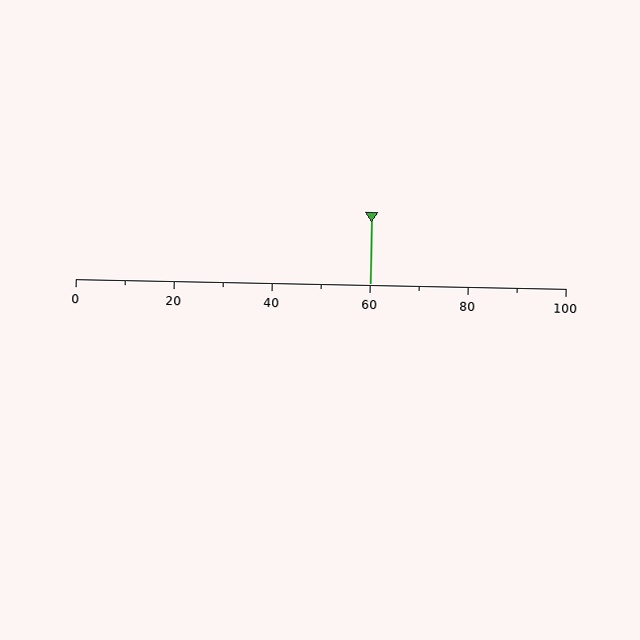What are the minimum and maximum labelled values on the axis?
The axis runs from 0 to 100.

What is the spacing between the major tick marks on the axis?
The major ticks are spaced 20 apart.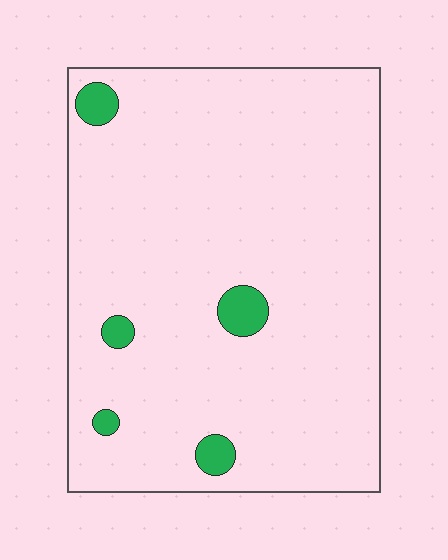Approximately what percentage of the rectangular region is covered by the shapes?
Approximately 5%.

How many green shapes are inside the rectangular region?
5.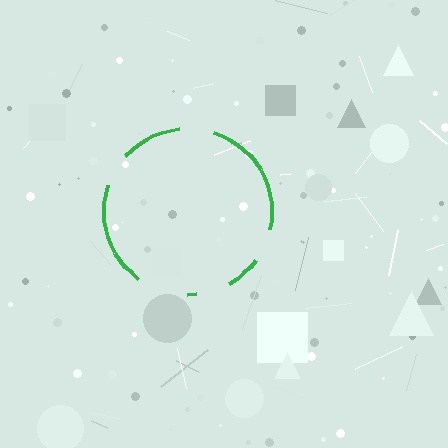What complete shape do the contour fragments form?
The contour fragments form a circle.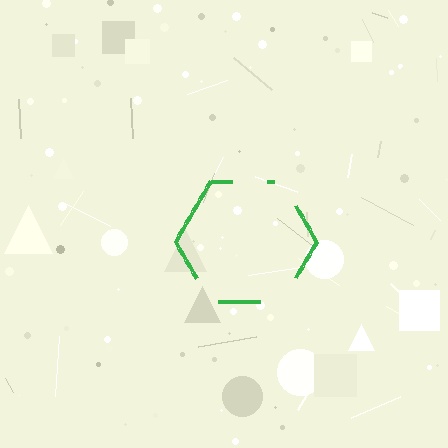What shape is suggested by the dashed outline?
The dashed outline suggests a hexagon.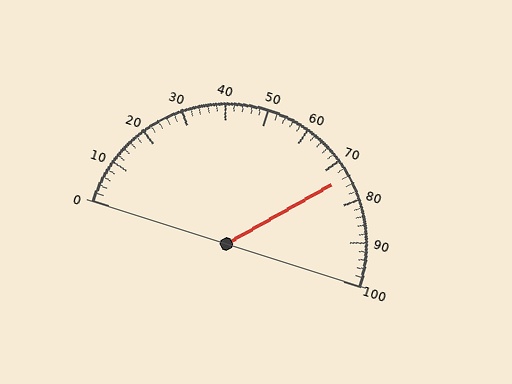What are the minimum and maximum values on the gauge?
The gauge ranges from 0 to 100.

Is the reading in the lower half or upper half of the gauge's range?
The reading is in the upper half of the range (0 to 100).